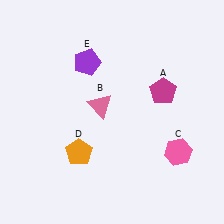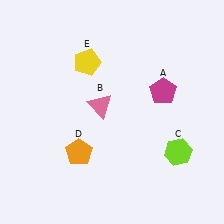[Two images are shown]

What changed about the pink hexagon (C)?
In Image 1, C is pink. In Image 2, it changed to lime.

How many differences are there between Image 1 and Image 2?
There are 2 differences between the two images.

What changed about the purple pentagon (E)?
In Image 1, E is purple. In Image 2, it changed to yellow.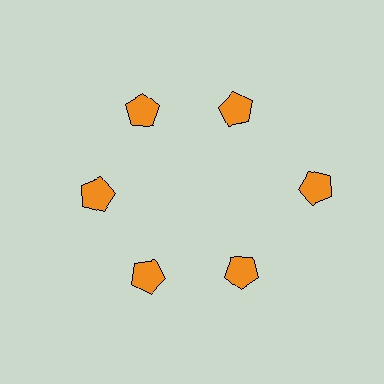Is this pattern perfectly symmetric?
No. The 6 orange pentagons are arranged in a ring, but one element near the 3 o'clock position is pushed outward from the center, breaking the 6-fold rotational symmetry.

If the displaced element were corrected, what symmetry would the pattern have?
It would have 6-fold rotational symmetry — the pattern would map onto itself every 60 degrees.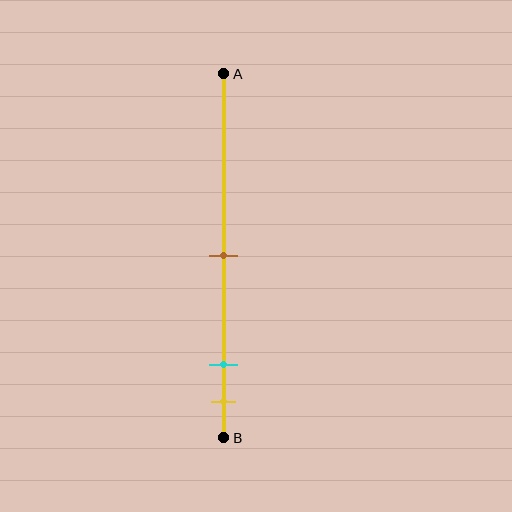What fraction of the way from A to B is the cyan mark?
The cyan mark is approximately 80% (0.8) of the way from A to B.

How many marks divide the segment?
There are 3 marks dividing the segment.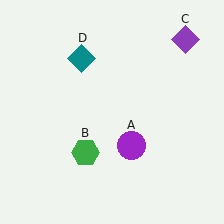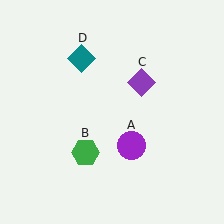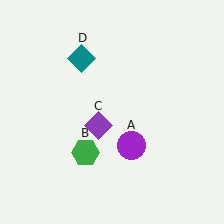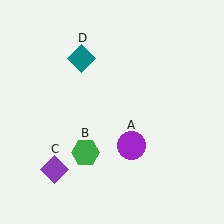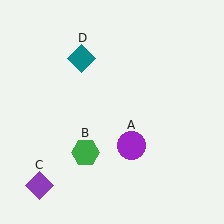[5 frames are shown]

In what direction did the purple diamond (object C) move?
The purple diamond (object C) moved down and to the left.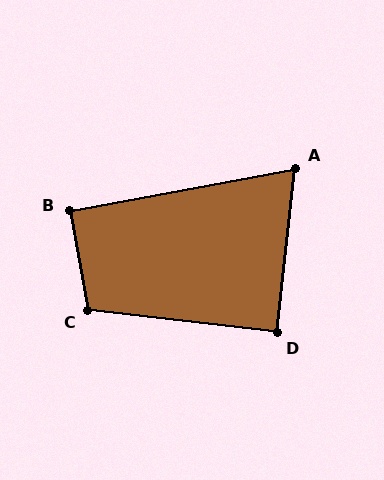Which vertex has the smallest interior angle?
A, at approximately 73 degrees.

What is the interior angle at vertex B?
Approximately 90 degrees (approximately right).